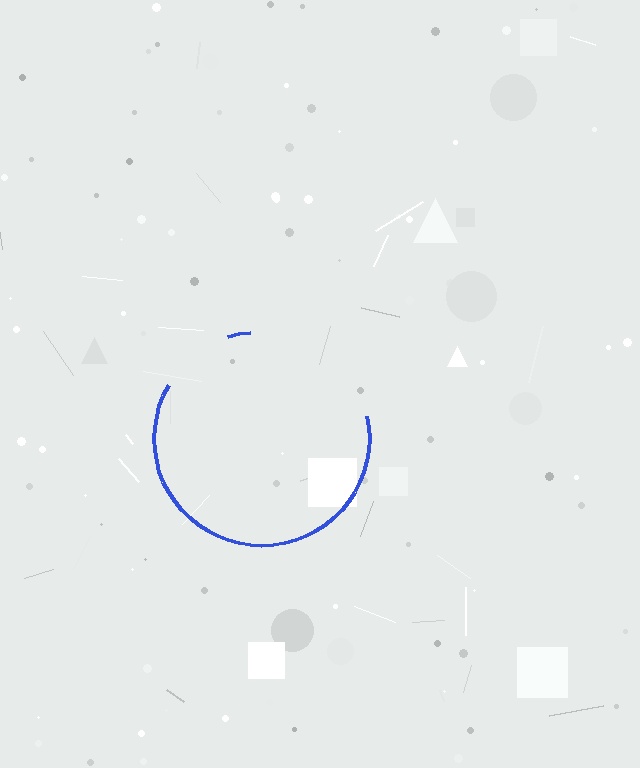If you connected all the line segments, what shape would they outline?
They would outline a circle.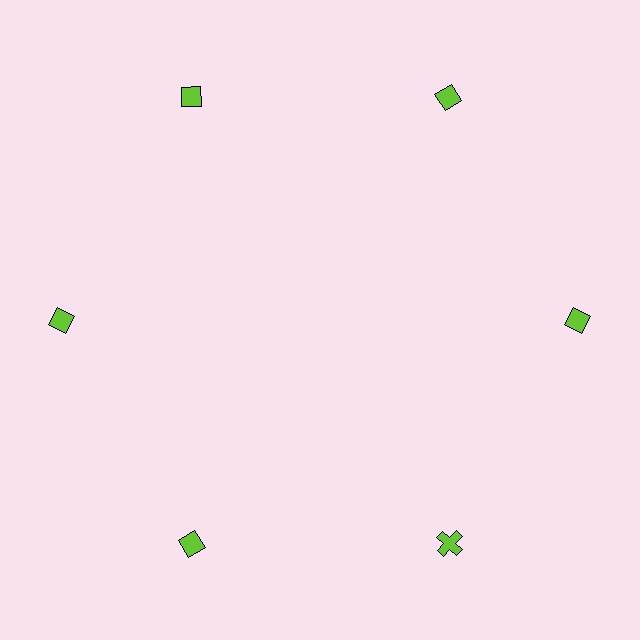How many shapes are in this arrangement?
There are 6 shapes arranged in a ring pattern.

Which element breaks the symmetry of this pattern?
The lime cross at roughly the 5 o'clock position breaks the symmetry. All other shapes are lime diamonds.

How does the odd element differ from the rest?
It has a different shape: cross instead of diamond.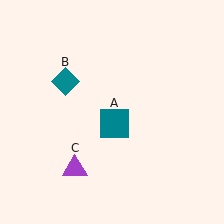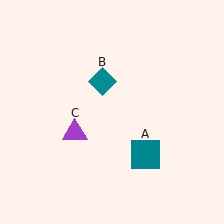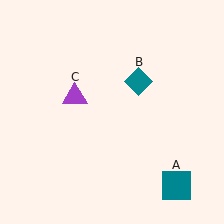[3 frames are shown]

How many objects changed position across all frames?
3 objects changed position: teal square (object A), teal diamond (object B), purple triangle (object C).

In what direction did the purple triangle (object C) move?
The purple triangle (object C) moved up.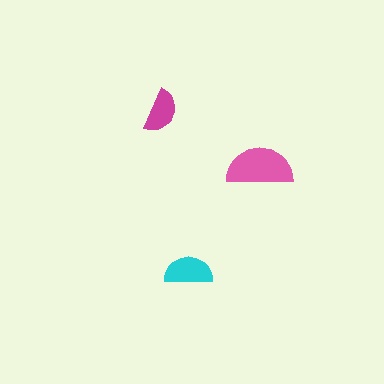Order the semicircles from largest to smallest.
the pink one, the cyan one, the magenta one.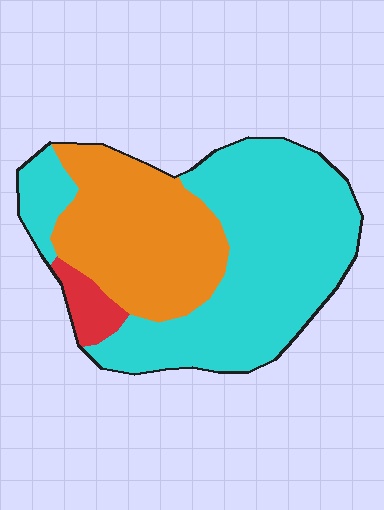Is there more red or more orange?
Orange.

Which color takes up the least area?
Red, at roughly 5%.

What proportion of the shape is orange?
Orange takes up between a quarter and a half of the shape.